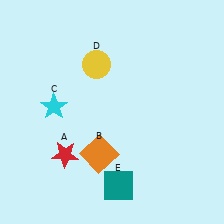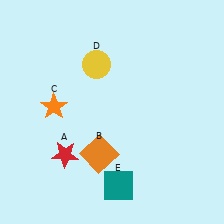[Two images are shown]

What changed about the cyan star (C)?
In Image 1, C is cyan. In Image 2, it changed to orange.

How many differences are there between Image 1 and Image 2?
There is 1 difference between the two images.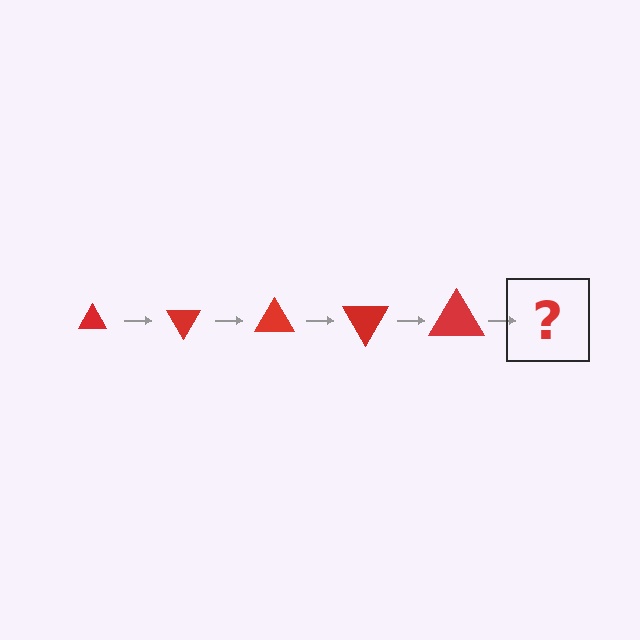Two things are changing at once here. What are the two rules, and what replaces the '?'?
The two rules are that the triangle grows larger each step and it rotates 60 degrees each step. The '?' should be a triangle, larger than the previous one and rotated 300 degrees from the start.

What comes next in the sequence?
The next element should be a triangle, larger than the previous one and rotated 300 degrees from the start.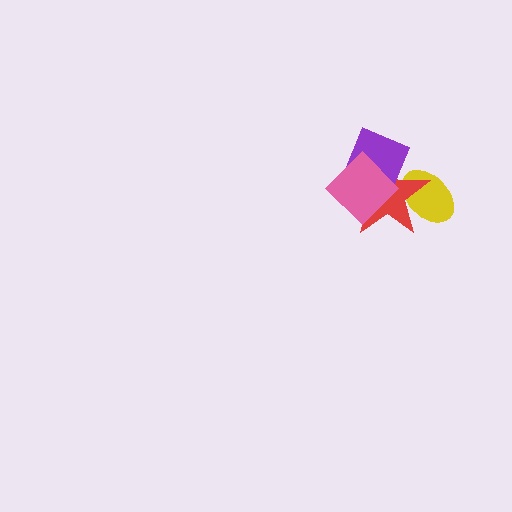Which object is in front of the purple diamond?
The pink diamond is in front of the purple diamond.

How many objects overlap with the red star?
3 objects overlap with the red star.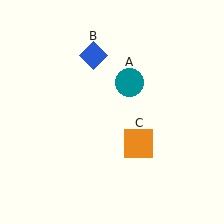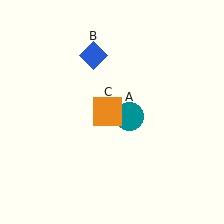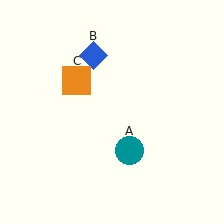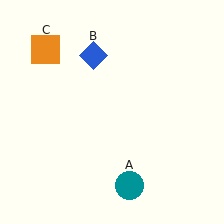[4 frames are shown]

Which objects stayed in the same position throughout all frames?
Blue diamond (object B) remained stationary.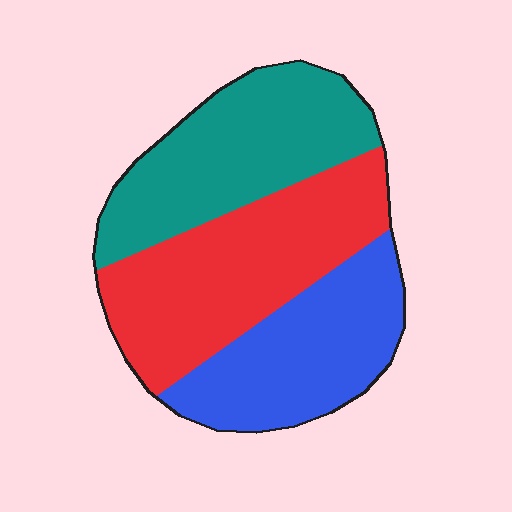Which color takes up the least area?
Blue, at roughly 30%.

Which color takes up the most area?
Red, at roughly 40%.